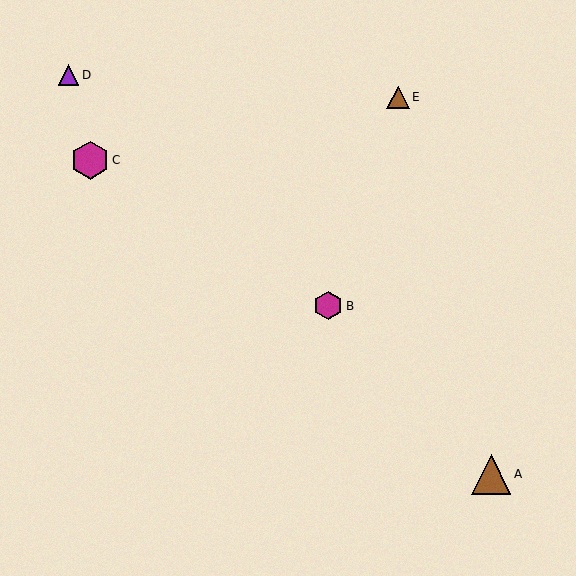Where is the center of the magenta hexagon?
The center of the magenta hexagon is at (328, 306).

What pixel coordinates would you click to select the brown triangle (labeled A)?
Click at (491, 474) to select the brown triangle A.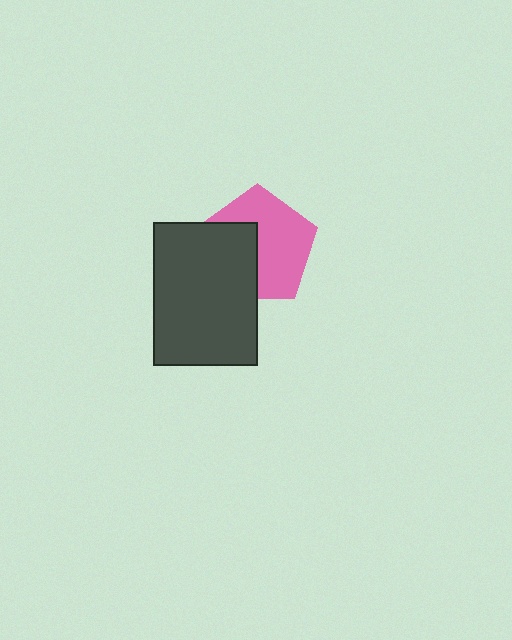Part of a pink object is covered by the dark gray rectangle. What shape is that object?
It is a pentagon.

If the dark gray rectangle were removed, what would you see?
You would see the complete pink pentagon.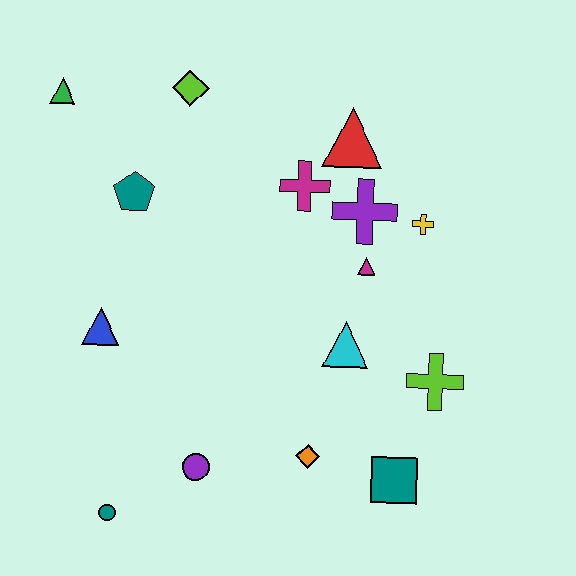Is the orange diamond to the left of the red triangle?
Yes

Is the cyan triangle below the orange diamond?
No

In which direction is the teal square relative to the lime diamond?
The teal square is below the lime diamond.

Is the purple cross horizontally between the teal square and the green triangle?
Yes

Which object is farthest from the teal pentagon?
The teal square is farthest from the teal pentagon.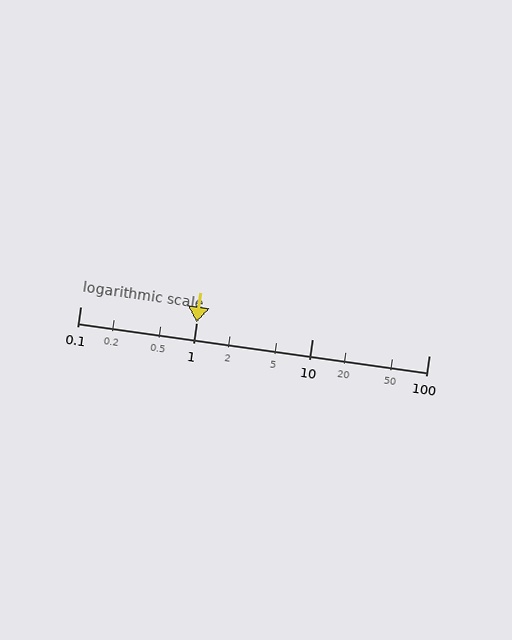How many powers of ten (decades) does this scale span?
The scale spans 3 decades, from 0.1 to 100.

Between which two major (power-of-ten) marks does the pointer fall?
The pointer is between 1 and 10.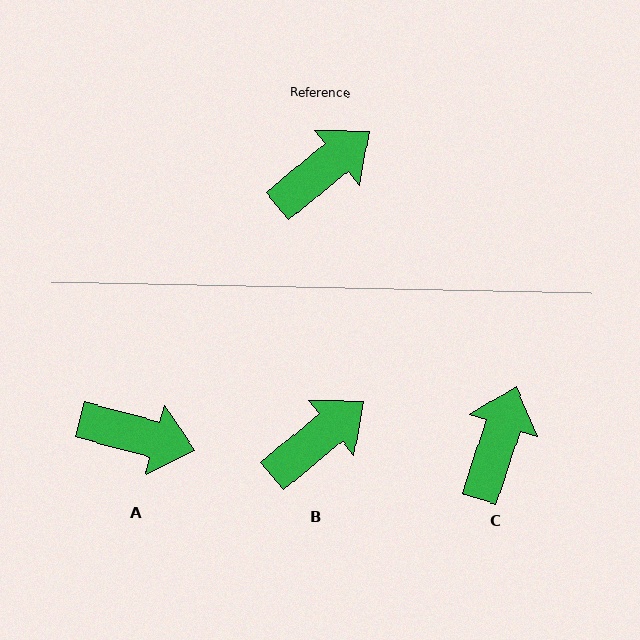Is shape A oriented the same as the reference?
No, it is off by about 55 degrees.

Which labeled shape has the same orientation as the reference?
B.